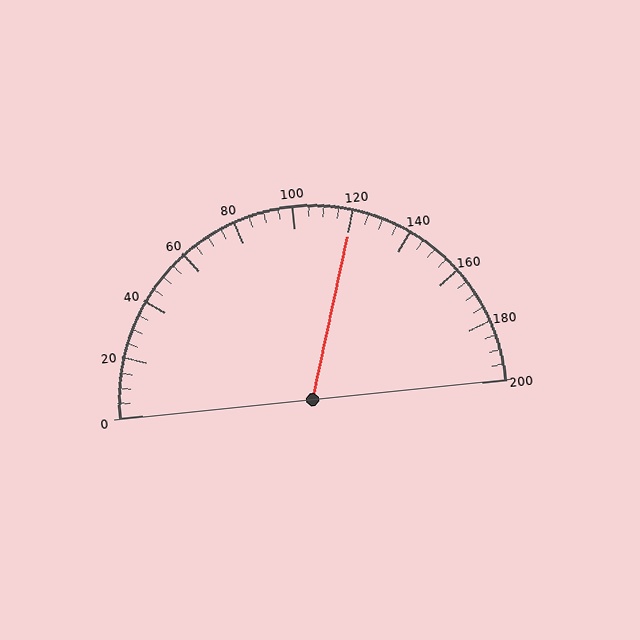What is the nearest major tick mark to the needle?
The nearest major tick mark is 120.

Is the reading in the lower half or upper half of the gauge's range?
The reading is in the upper half of the range (0 to 200).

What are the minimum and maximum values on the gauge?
The gauge ranges from 0 to 200.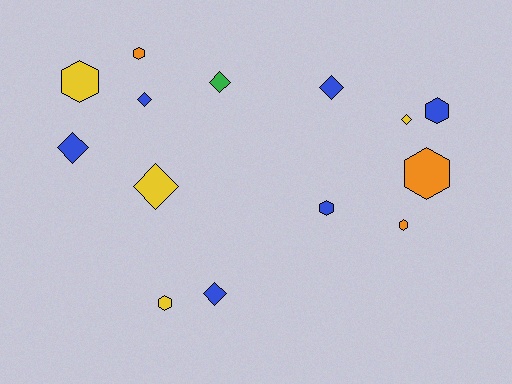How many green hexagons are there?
There are no green hexagons.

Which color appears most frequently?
Blue, with 6 objects.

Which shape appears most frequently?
Diamond, with 7 objects.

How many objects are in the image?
There are 14 objects.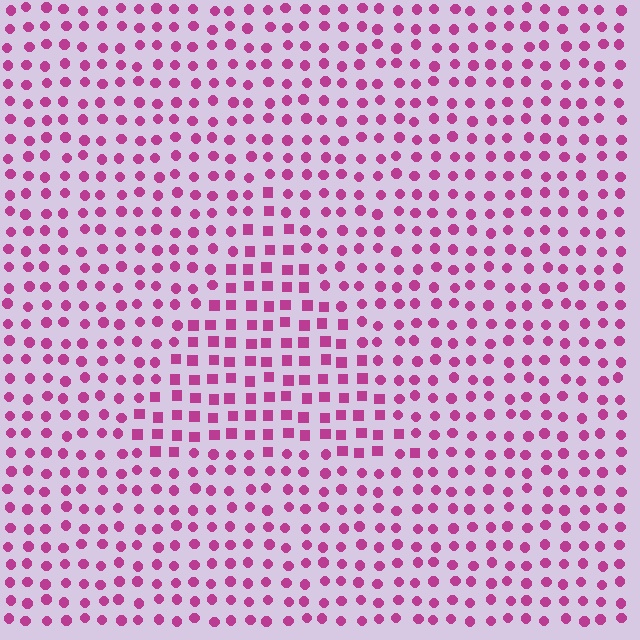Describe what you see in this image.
The image is filled with small magenta elements arranged in a uniform grid. A triangle-shaped region contains squares, while the surrounding area contains circles. The boundary is defined purely by the change in element shape.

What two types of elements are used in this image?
The image uses squares inside the triangle region and circles outside it.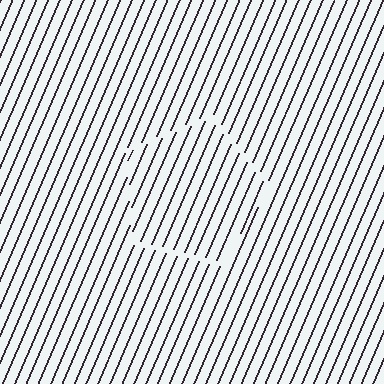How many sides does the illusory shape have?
5 sides — the line-ends trace a pentagon.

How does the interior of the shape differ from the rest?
The interior of the shape contains the same grating, shifted by half a period — the contour is defined by the phase discontinuity where line-ends from the inner and outer gratings abut.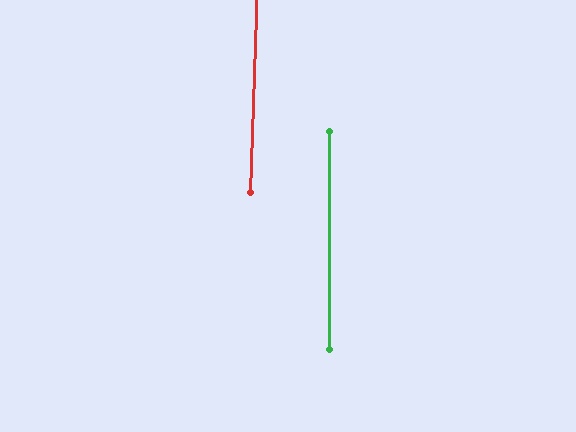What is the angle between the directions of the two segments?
Approximately 2 degrees.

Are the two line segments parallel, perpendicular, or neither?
Parallel — their directions differ by only 1.7°.